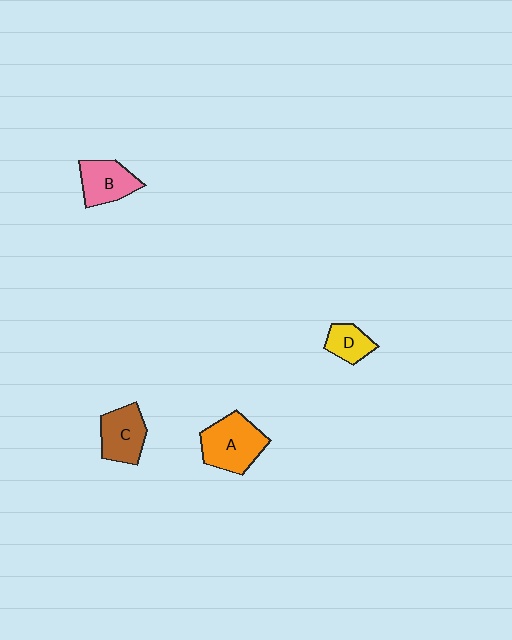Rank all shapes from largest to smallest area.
From largest to smallest: A (orange), C (brown), B (pink), D (yellow).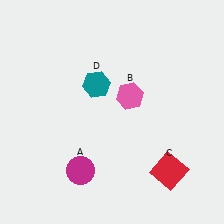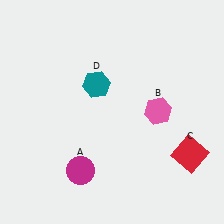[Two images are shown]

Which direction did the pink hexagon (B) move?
The pink hexagon (B) moved right.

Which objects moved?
The objects that moved are: the pink hexagon (B), the red square (C).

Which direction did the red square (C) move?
The red square (C) moved right.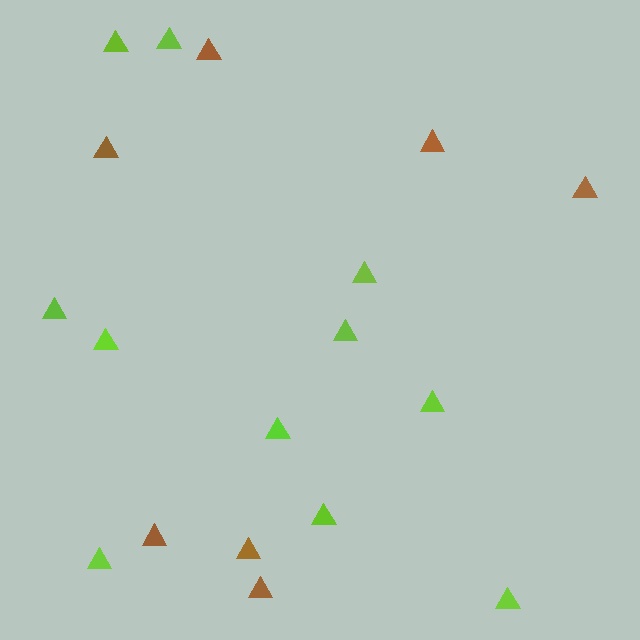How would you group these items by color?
There are 2 groups: one group of brown triangles (7) and one group of lime triangles (11).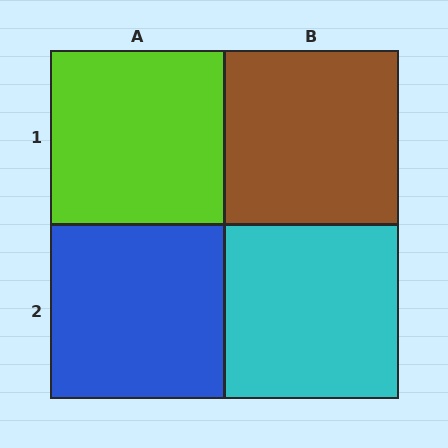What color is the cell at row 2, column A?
Blue.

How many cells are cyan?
1 cell is cyan.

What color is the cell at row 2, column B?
Cyan.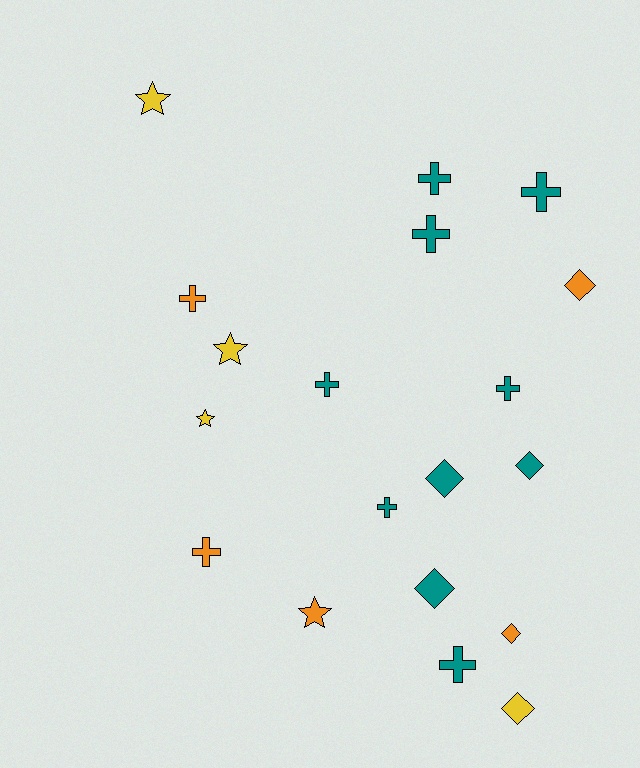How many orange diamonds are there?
There are 2 orange diamonds.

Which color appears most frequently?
Teal, with 10 objects.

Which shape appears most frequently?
Cross, with 9 objects.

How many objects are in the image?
There are 19 objects.